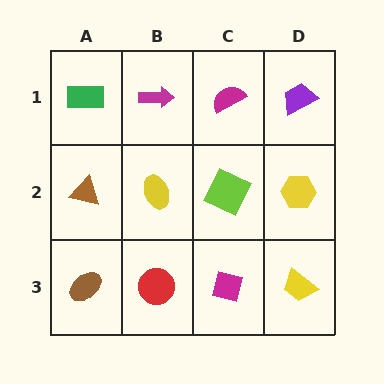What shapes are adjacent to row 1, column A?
A brown triangle (row 2, column A), a magenta arrow (row 1, column B).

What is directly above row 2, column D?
A purple trapezoid.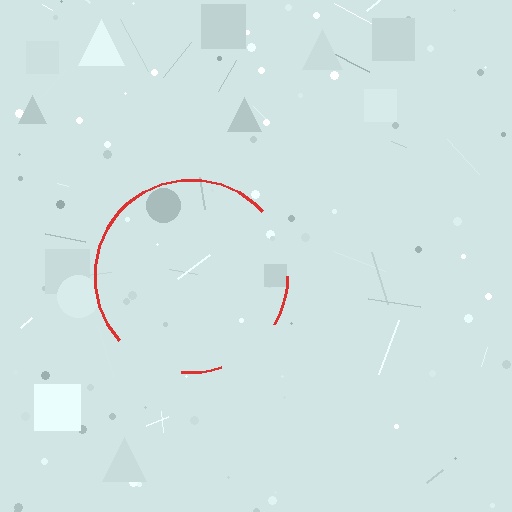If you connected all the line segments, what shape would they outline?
They would outline a circle.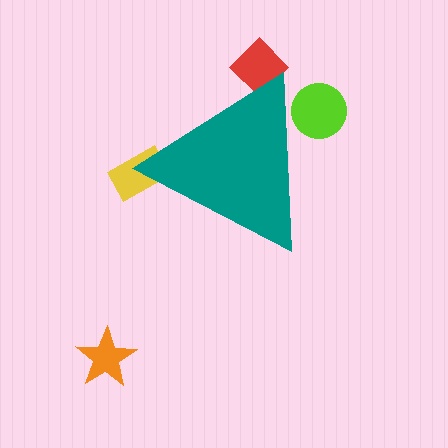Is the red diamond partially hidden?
Yes, the red diamond is partially hidden behind the teal triangle.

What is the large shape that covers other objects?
A teal triangle.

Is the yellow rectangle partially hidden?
Yes, the yellow rectangle is partially hidden behind the teal triangle.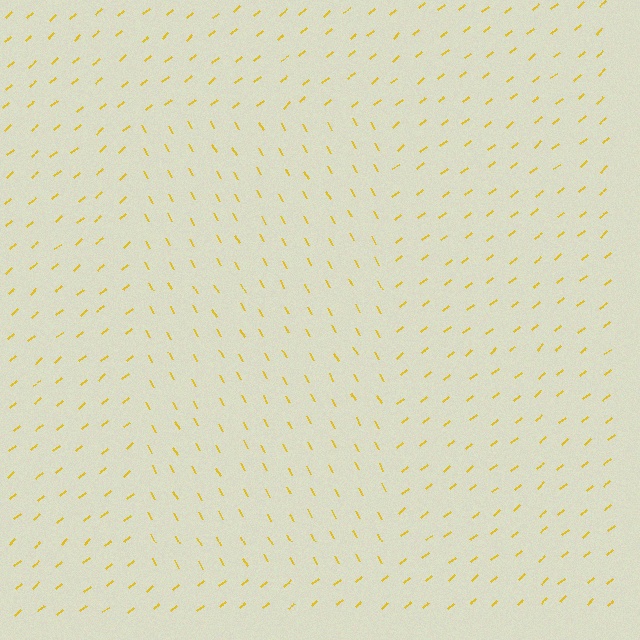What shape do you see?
I see a rectangle.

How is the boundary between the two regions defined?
The boundary is defined purely by a change in line orientation (approximately 80 degrees difference). All lines are the same color and thickness.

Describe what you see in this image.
The image is filled with small yellow line segments. A rectangle region in the image has lines oriented differently from the surrounding lines, creating a visible texture boundary.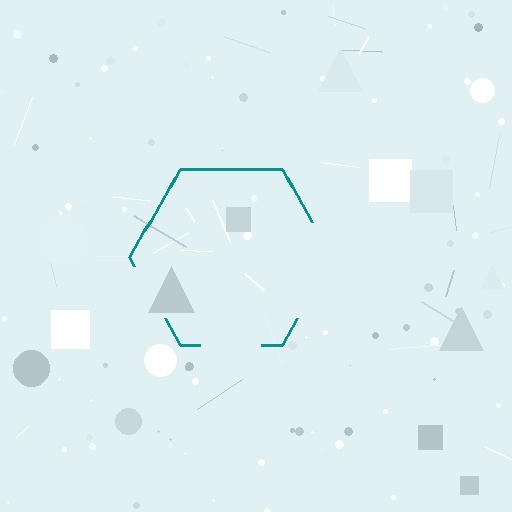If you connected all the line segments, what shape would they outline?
They would outline a hexagon.